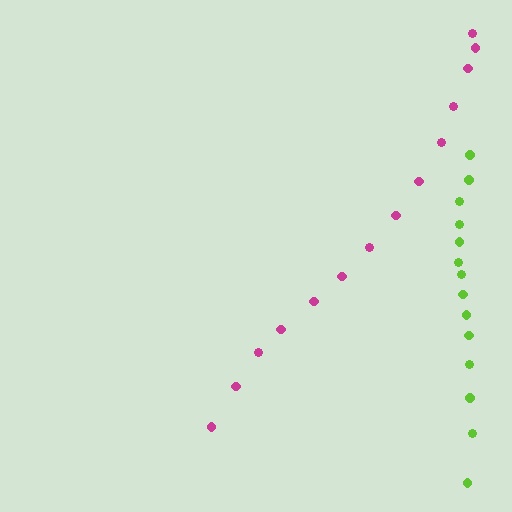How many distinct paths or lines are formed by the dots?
There are 2 distinct paths.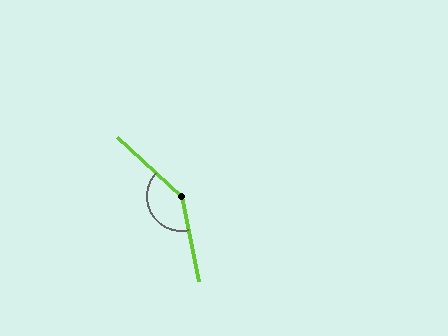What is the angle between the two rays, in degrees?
Approximately 144 degrees.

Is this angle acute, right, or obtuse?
It is obtuse.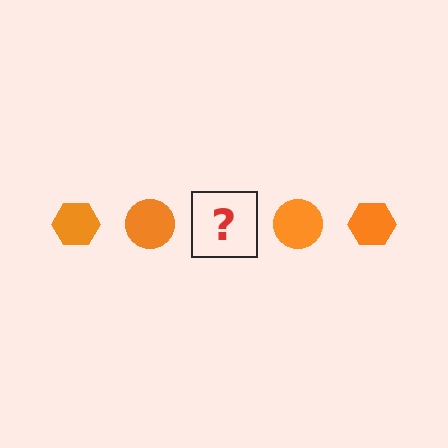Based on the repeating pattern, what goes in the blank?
The blank should be an orange hexagon.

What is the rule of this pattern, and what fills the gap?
The rule is that the pattern cycles through hexagon, circle shapes in orange. The gap should be filled with an orange hexagon.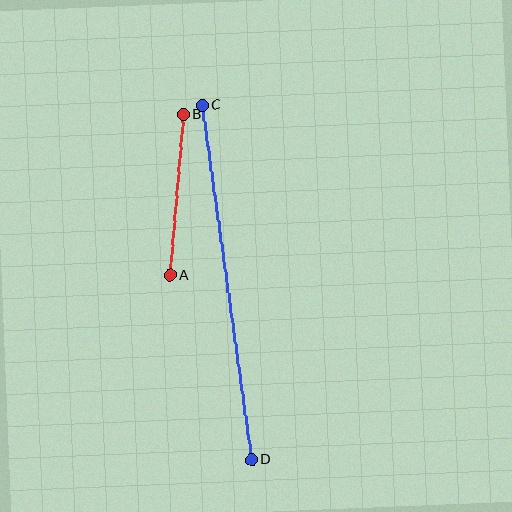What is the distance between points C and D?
The distance is approximately 358 pixels.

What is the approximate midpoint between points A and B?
The midpoint is at approximately (177, 195) pixels.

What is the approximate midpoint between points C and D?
The midpoint is at approximately (227, 282) pixels.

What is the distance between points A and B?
The distance is approximately 162 pixels.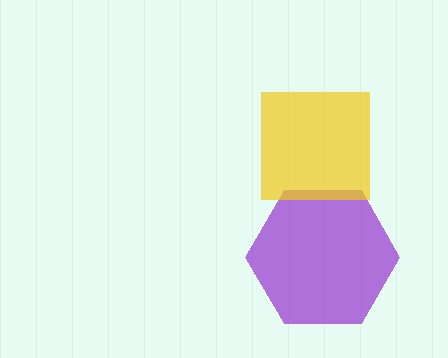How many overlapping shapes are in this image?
There are 2 overlapping shapes in the image.